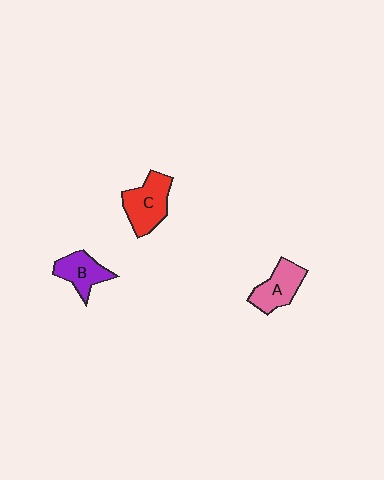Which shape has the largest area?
Shape C (red).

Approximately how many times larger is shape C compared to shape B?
Approximately 1.4 times.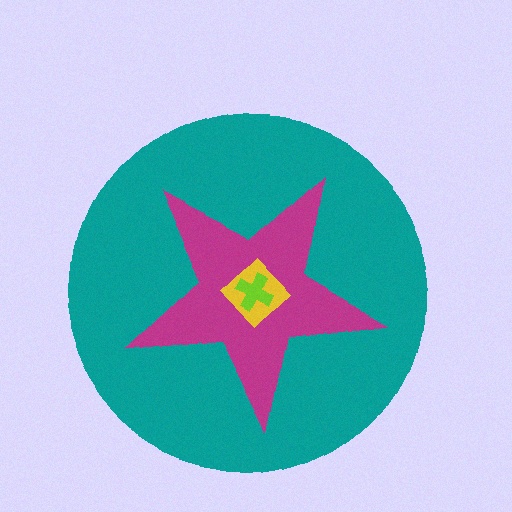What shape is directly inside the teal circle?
The magenta star.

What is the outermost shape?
The teal circle.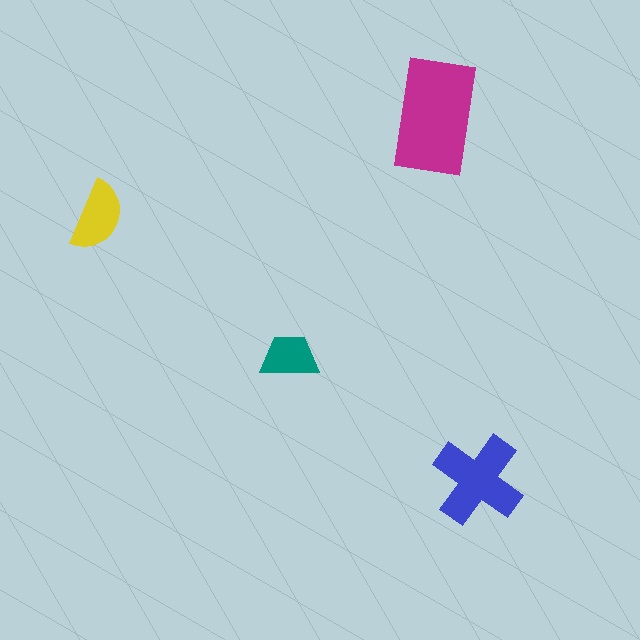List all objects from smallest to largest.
The teal trapezoid, the yellow semicircle, the blue cross, the magenta rectangle.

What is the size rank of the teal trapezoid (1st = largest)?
4th.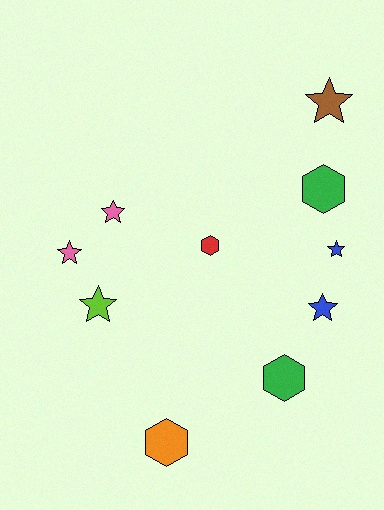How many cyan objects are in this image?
There are no cyan objects.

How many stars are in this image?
There are 6 stars.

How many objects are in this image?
There are 10 objects.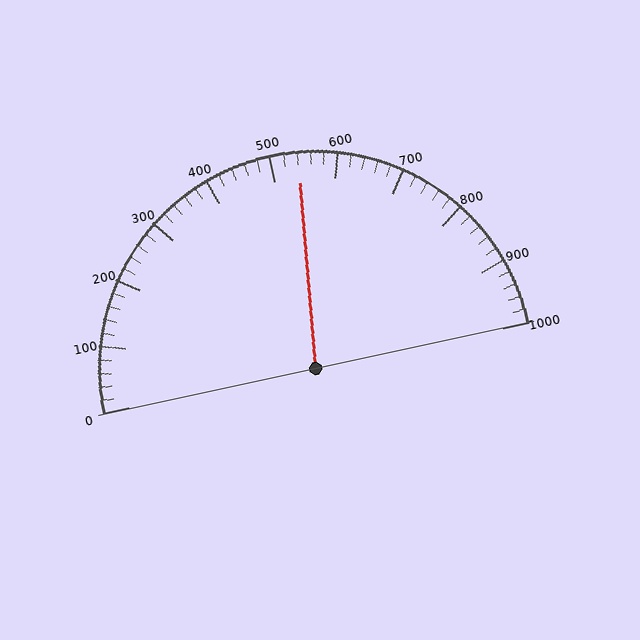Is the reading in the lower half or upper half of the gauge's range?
The reading is in the upper half of the range (0 to 1000).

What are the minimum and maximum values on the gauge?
The gauge ranges from 0 to 1000.